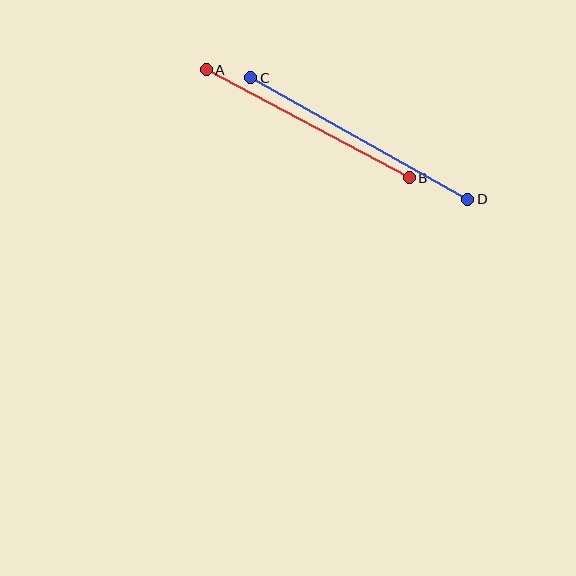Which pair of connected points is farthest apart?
Points C and D are farthest apart.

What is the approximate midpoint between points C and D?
The midpoint is at approximately (359, 138) pixels.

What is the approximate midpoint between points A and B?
The midpoint is at approximately (308, 124) pixels.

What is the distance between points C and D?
The distance is approximately 249 pixels.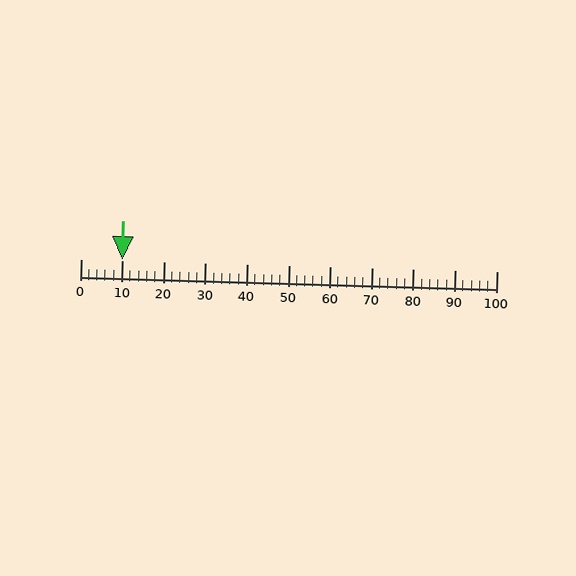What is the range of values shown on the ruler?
The ruler shows values from 0 to 100.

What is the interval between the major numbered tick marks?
The major tick marks are spaced 10 units apart.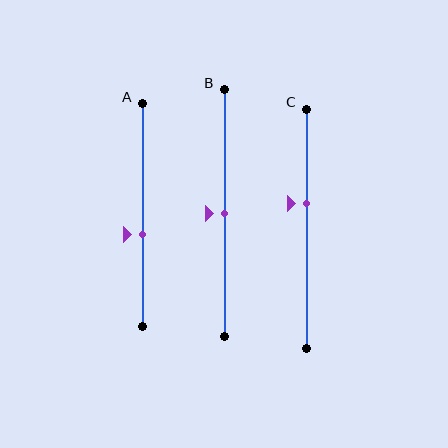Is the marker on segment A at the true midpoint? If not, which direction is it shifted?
No, the marker on segment A is shifted downward by about 9% of the segment length.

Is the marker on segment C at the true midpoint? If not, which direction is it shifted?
No, the marker on segment C is shifted upward by about 11% of the segment length.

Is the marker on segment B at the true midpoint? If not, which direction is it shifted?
Yes, the marker on segment B is at the true midpoint.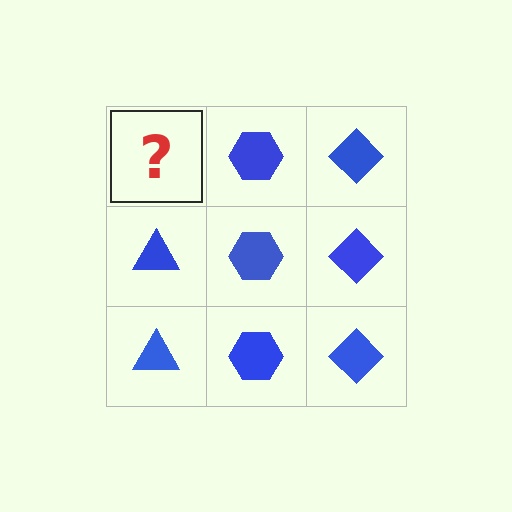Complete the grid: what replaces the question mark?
The question mark should be replaced with a blue triangle.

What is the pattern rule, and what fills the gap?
The rule is that each column has a consistent shape. The gap should be filled with a blue triangle.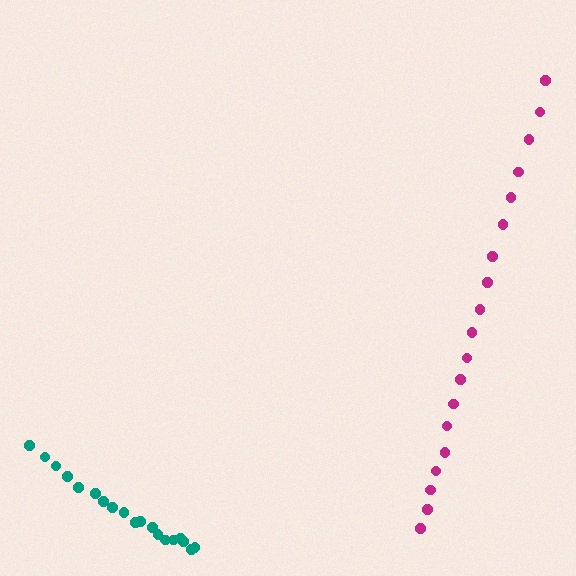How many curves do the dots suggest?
There are 2 distinct paths.